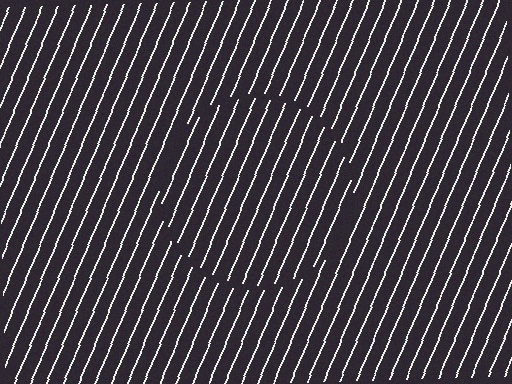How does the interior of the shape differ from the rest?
The interior of the shape contains the same grating, shifted by half a period — the contour is defined by the phase discontinuity where line-ends from the inner and outer gratings abut.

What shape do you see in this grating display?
An illusory circle. The interior of the shape contains the same grating, shifted by half a period — the contour is defined by the phase discontinuity where line-ends from the inner and outer gratings abut.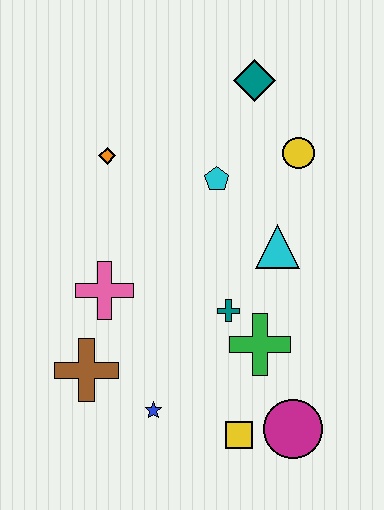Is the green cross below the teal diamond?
Yes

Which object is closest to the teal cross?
The green cross is closest to the teal cross.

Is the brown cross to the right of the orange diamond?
No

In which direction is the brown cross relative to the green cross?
The brown cross is to the left of the green cross.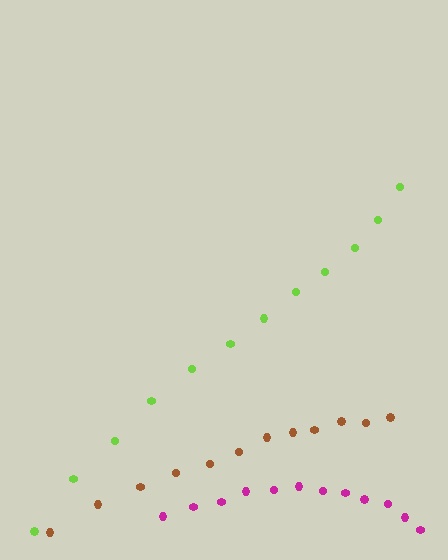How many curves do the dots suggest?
There are 3 distinct paths.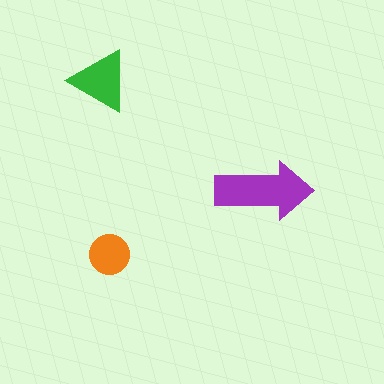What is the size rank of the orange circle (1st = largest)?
3rd.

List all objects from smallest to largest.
The orange circle, the green triangle, the purple arrow.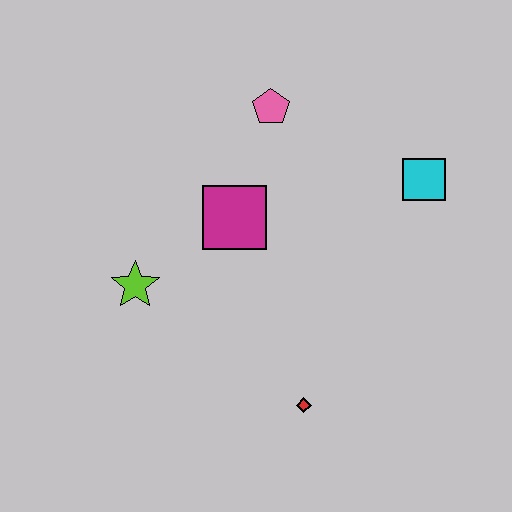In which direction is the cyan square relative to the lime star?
The cyan square is to the right of the lime star.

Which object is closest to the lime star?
The magenta square is closest to the lime star.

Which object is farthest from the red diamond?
The pink pentagon is farthest from the red diamond.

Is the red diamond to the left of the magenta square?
No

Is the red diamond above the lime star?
No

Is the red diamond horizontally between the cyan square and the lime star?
Yes